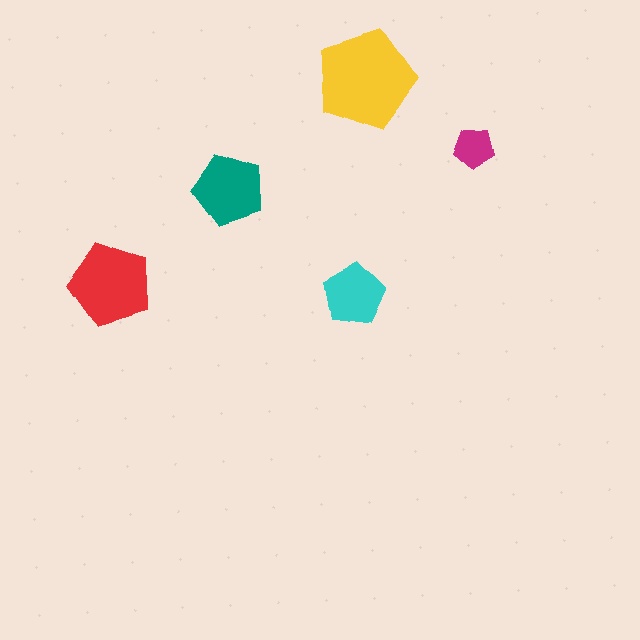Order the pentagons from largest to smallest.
the yellow one, the red one, the teal one, the cyan one, the magenta one.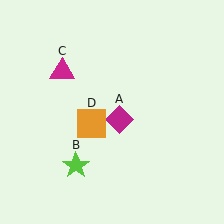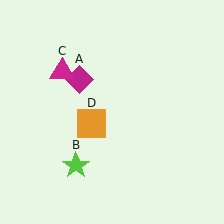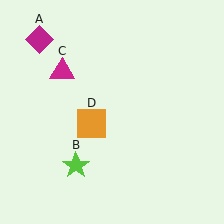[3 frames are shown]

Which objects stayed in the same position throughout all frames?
Lime star (object B) and magenta triangle (object C) and orange square (object D) remained stationary.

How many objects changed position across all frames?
1 object changed position: magenta diamond (object A).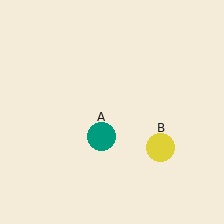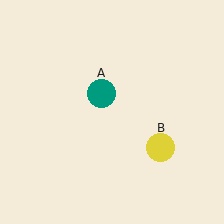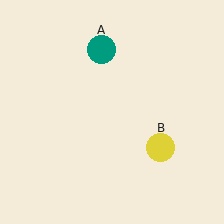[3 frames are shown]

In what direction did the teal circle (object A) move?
The teal circle (object A) moved up.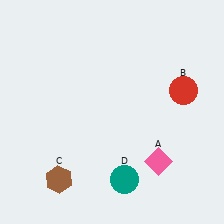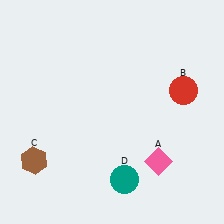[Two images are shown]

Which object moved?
The brown hexagon (C) moved left.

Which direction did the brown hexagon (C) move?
The brown hexagon (C) moved left.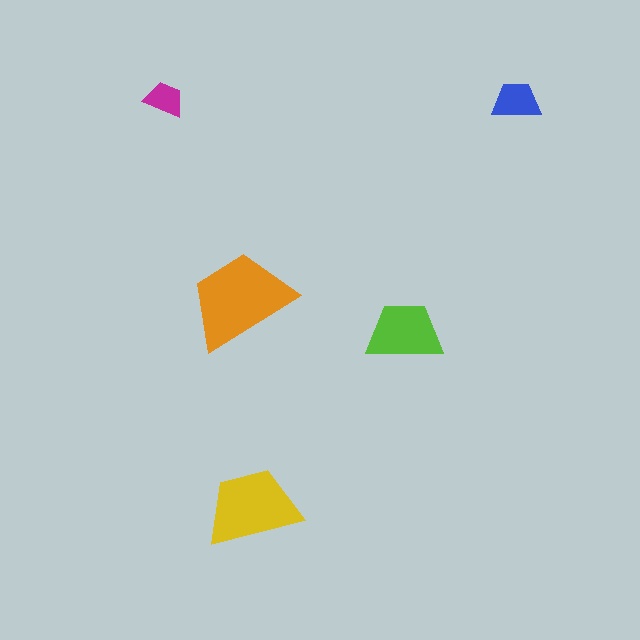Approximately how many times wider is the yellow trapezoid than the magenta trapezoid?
About 2.5 times wider.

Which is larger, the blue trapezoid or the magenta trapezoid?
The blue one.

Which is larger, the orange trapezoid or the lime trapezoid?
The orange one.